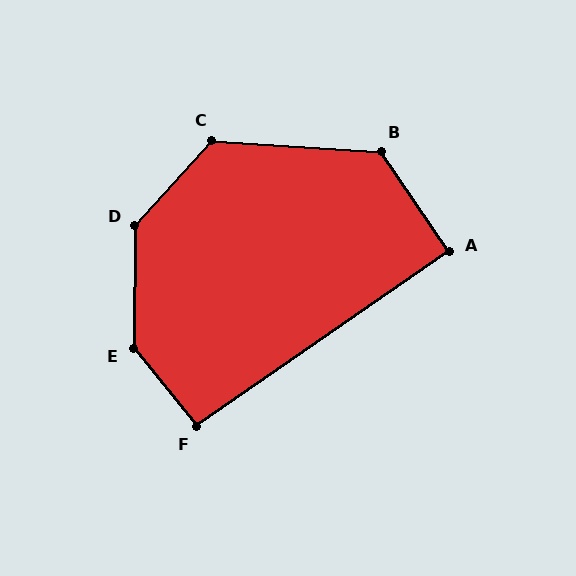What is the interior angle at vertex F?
Approximately 94 degrees (approximately right).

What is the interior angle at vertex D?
Approximately 138 degrees (obtuse).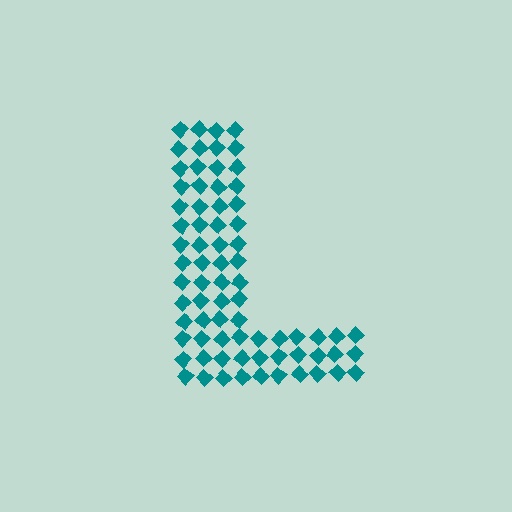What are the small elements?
The small elements are diamonds.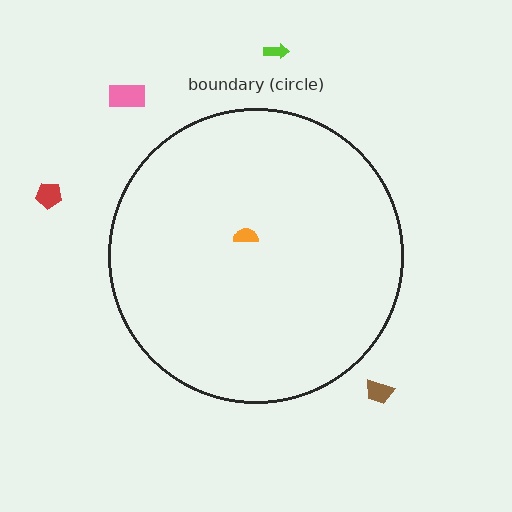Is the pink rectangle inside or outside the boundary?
Outside.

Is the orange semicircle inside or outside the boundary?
Inside.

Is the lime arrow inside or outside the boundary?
Outside.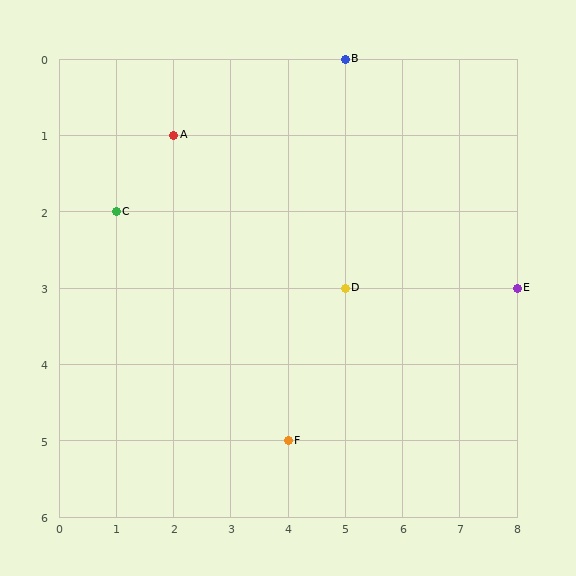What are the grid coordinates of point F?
Point F is at grid coordinates (4, 5).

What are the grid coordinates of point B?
Point B is at grid coordinates (5, 0).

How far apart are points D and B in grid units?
Points D and B are 3 rows apart.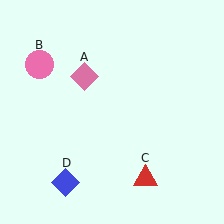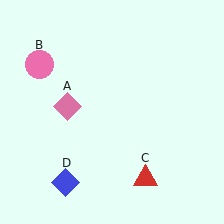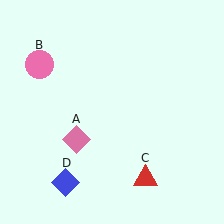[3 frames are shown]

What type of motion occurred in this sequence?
The pink diamond (object A) rotated counterclockwise around the center of the scene.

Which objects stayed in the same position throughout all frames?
Pink circle (object B) and red triangle (object C) and blue diamond (object D) remained stationary.